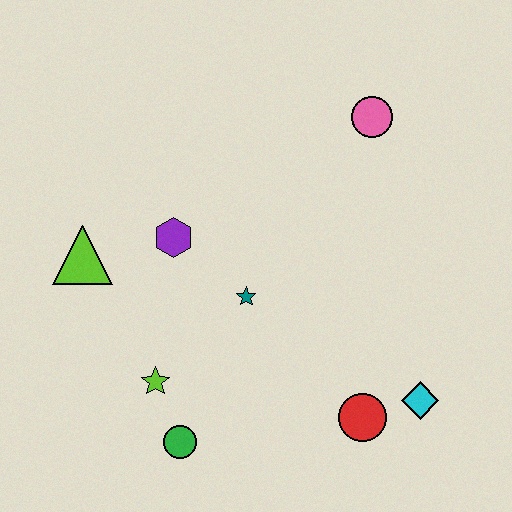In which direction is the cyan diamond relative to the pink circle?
The cyan diamond is below the pink circle.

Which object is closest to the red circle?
The cyan diamond is closest to the red circle.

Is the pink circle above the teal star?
Yes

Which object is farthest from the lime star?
The pink circle is farthest from the lime star.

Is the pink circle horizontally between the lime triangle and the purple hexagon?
No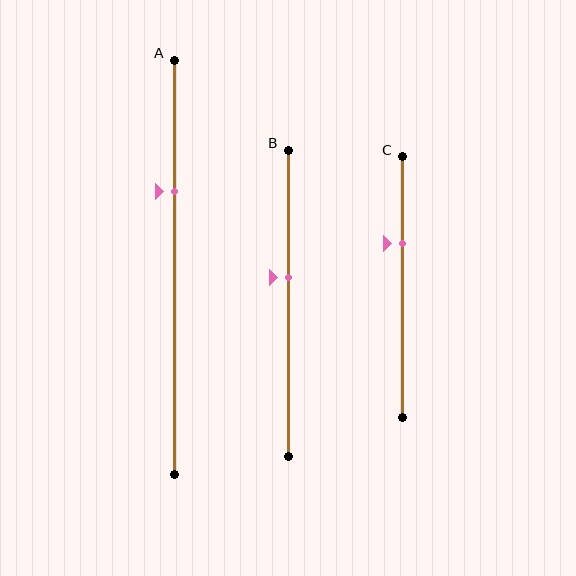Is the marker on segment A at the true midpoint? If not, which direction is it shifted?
No, the marker on segment A is shifted upward by about 18% of the segment length.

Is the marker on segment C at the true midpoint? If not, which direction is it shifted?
No, the marker on segment C is shifted upward by about 17% of the segment length.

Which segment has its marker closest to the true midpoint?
Segment B has its marker closest to the true midpoint.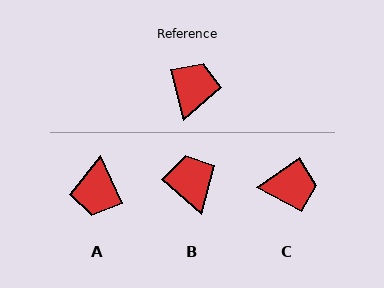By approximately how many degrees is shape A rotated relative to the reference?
Approximately 169 degrees clockwise.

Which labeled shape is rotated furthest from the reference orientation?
A, about 169 degrees away.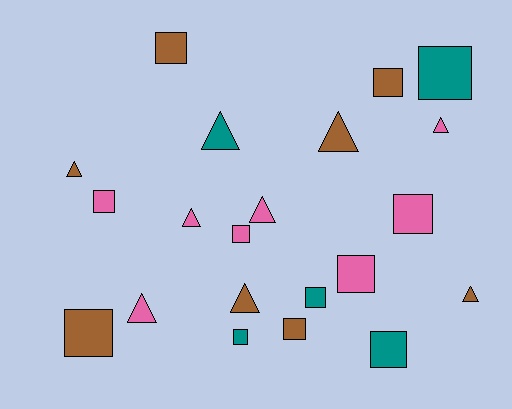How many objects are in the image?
There are 21 objects.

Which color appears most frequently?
Pink, with 8 objects.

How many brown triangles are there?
There are 4 brown triangles.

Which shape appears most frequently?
Square, with 12 objects.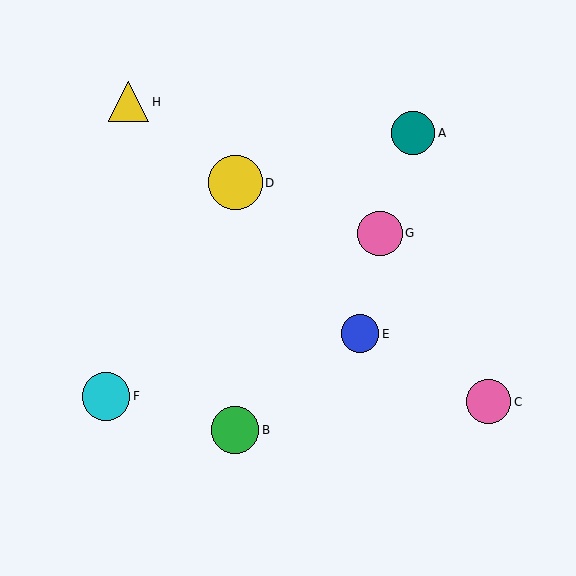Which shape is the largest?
The yellow circle (labeled D) is the largest.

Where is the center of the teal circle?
The center of the teal circle is at (413, 133).